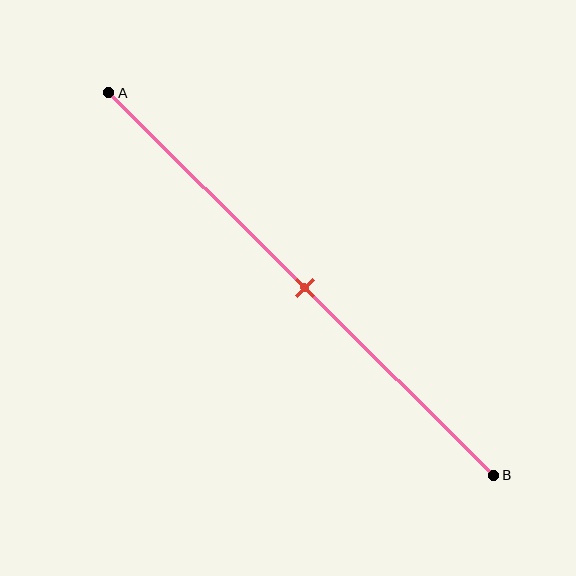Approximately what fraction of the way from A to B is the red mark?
The red mark is approximately 50% of the way from A to B.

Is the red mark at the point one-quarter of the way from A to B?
No, the mark is at about 50% from A, not at the 25% one-quarter point.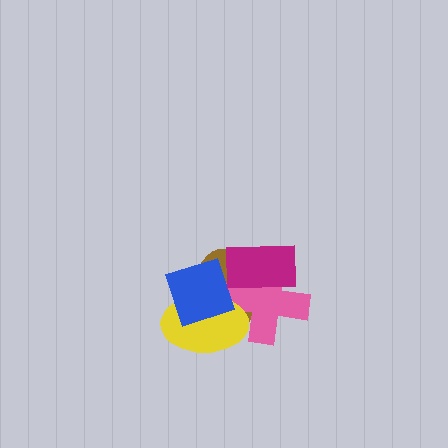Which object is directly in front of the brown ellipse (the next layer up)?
The pink cross is directly in front of the brown ellipse.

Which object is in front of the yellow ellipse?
The blue square is in front of the yellow ellipse.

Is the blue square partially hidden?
No, no other shape covers it.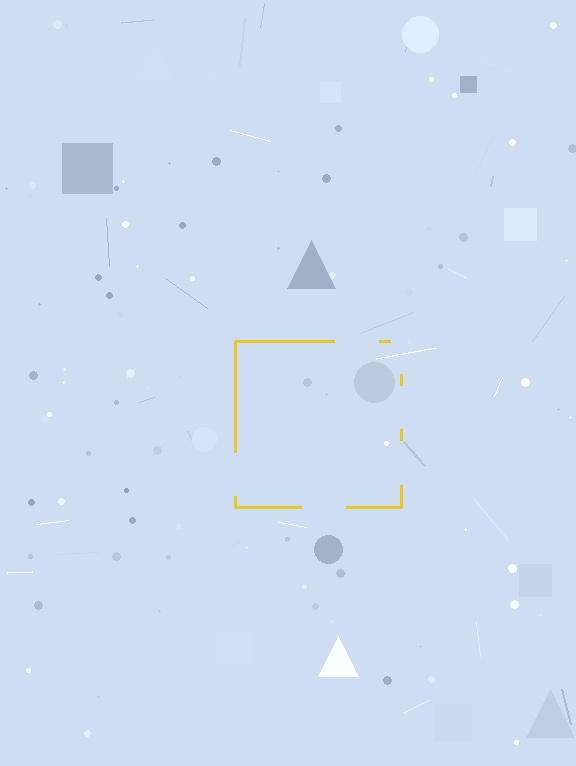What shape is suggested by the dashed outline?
The dashed outline suggests a square.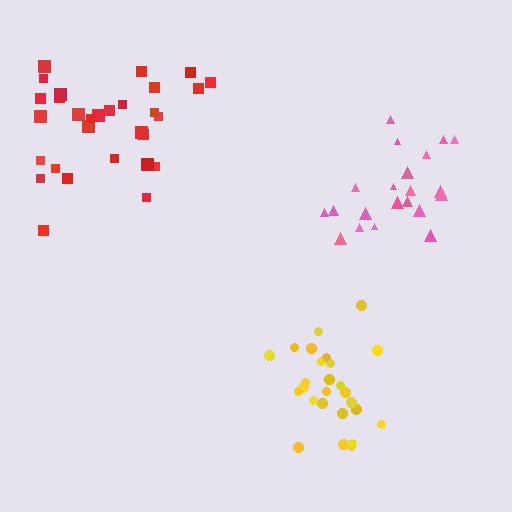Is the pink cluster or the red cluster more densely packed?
Pink.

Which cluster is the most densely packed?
Yellow.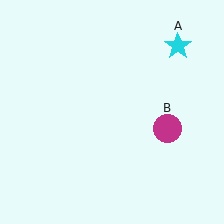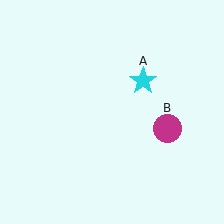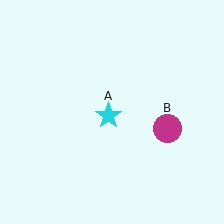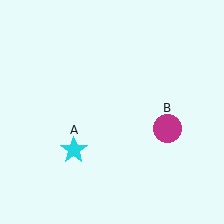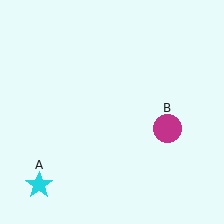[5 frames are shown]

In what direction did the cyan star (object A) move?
The cyan star (object A) moved down and to the left.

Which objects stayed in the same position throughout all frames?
Magenta circle (object B) remained stationary.